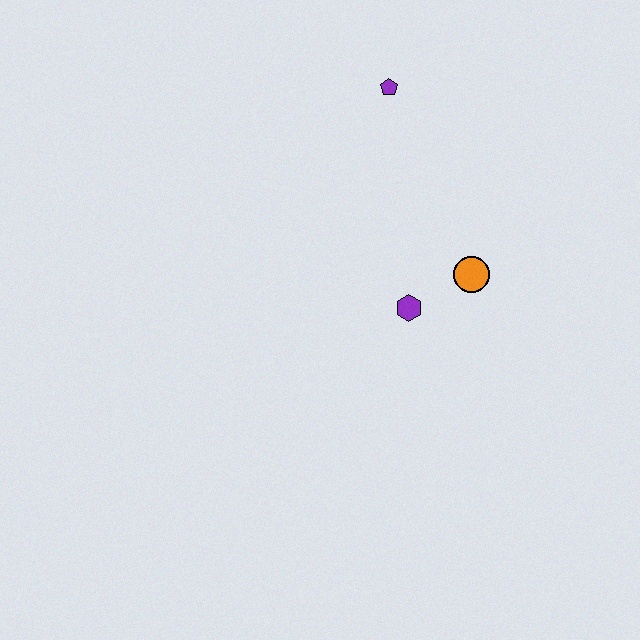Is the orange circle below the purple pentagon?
Yes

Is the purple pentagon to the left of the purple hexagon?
Yes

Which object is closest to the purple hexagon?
The orange circle is closest to the purple hexagon.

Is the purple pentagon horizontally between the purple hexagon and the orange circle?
No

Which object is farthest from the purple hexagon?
The purple pentagon is farthest from the purple hexagon.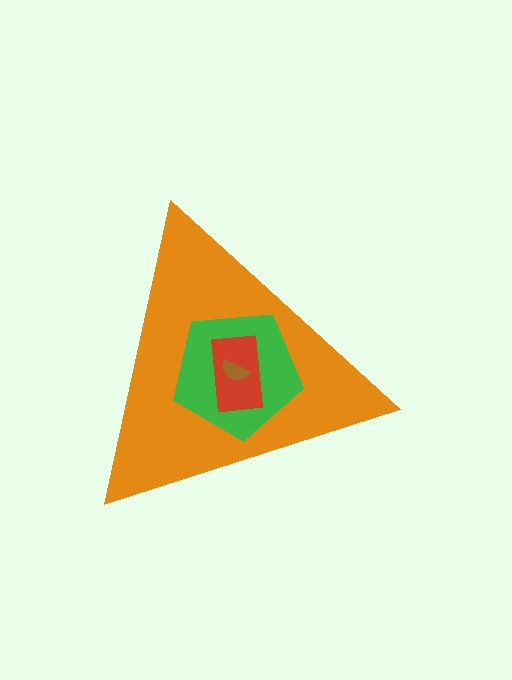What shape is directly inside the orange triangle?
The green pentagon.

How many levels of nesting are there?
4.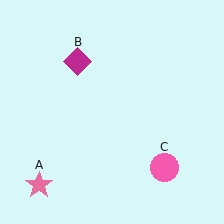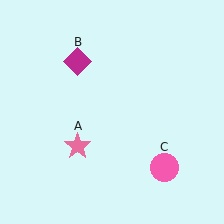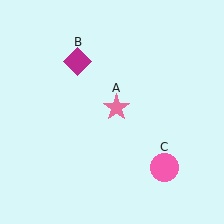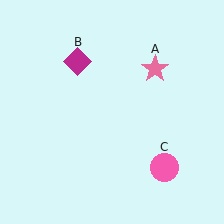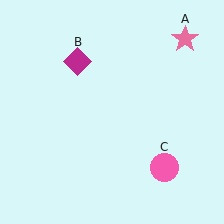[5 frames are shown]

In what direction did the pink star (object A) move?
The pink star (object A) moved up and to the right.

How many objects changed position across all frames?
1 object changed position: pink star (object A).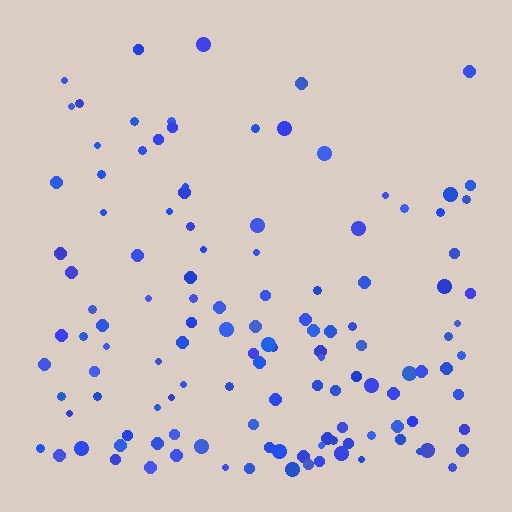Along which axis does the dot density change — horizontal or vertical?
Vertical.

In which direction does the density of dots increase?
From top to bottom, with the bottom side densest.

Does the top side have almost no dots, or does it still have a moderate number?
Still a moderate number, just noticeably fewer than the bottom.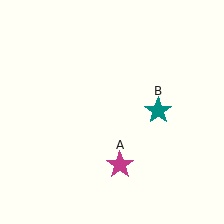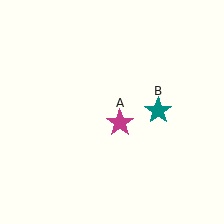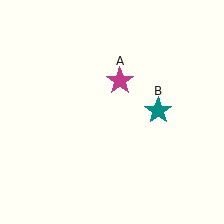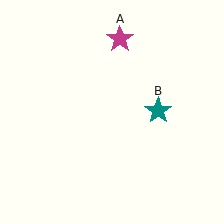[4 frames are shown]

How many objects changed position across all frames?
1 object changed position: magenta star (object A).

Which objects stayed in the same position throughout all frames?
Teal star (object B) remained stationary.